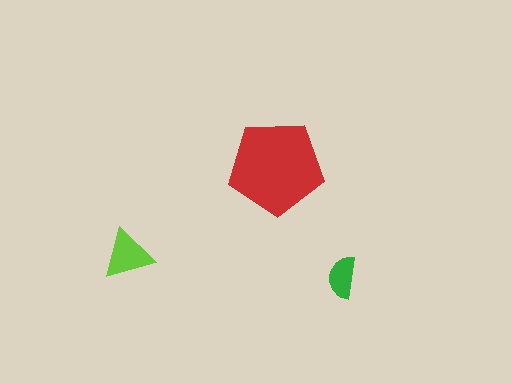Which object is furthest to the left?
The lime triangle is leftmost.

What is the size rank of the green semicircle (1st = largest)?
3rd.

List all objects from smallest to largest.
The green semicircle, the lime triangle, the red pentagon.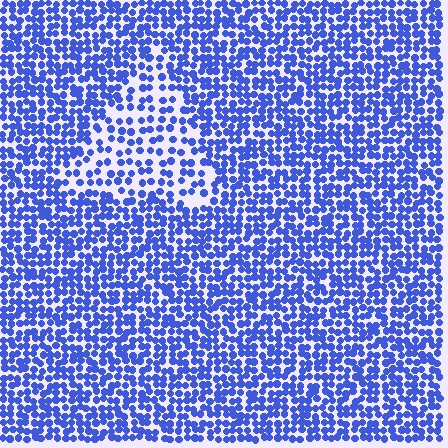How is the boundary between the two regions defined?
The boundary is defined by a change in element density (approximately 1.9x ratio). All elements are the same color, size, and shape.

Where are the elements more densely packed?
The elements are more densely packed outside the triangle boundary.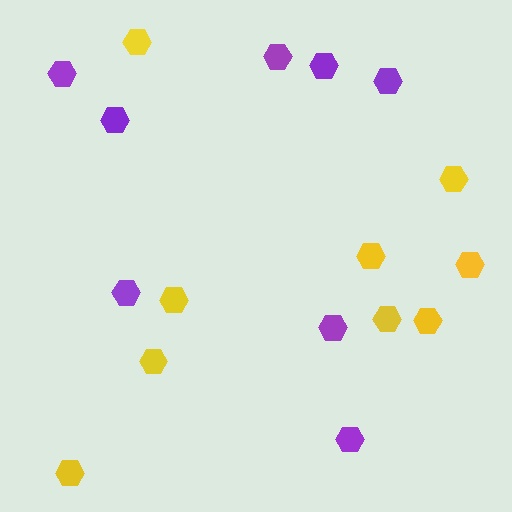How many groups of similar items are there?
There are 2 groups: one group of yellow hexagons (9) and one group of purple hexagons (8).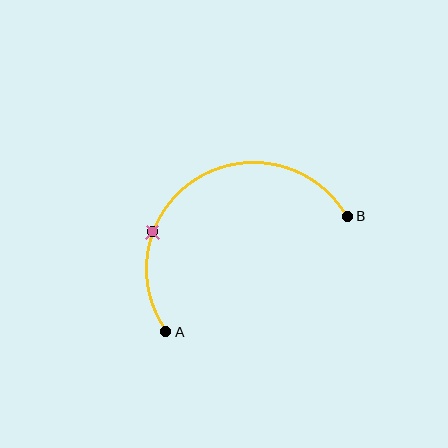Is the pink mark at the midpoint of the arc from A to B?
No. The pink mark lies on the arc but is closer to endpoint A. The arc midpoint would be at the point on the curve equidistant along the arc from both A and B.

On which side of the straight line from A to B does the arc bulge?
The arc bulges above the straight line connecting A and B.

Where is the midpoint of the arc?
The arc midpoint is the point on the curve farthest from the straight line joining A and B. It sits above that line.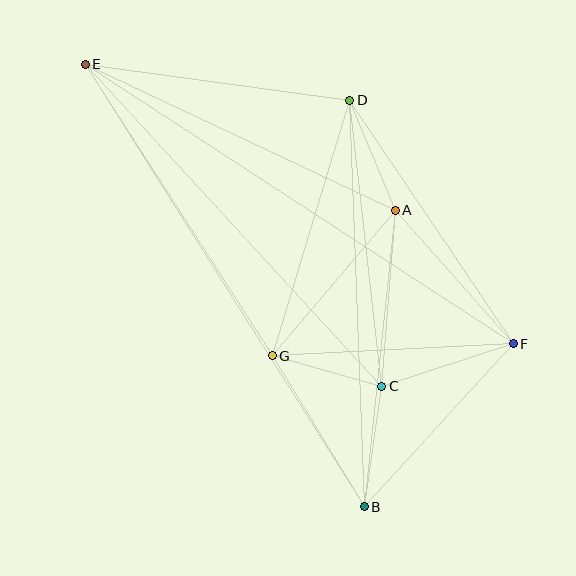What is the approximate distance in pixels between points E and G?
The distance between E and G is approximately 347 pixels.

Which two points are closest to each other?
Points C and G are closest to each other.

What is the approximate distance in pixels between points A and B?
The distance between A and B is approximately 298 pixels.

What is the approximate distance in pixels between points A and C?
The distance between A and C is approximately 176 pixels.